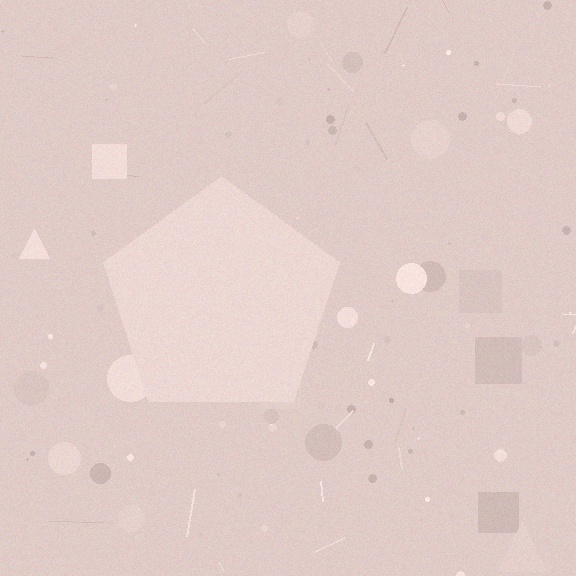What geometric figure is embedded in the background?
A pentagon is embedded in the background.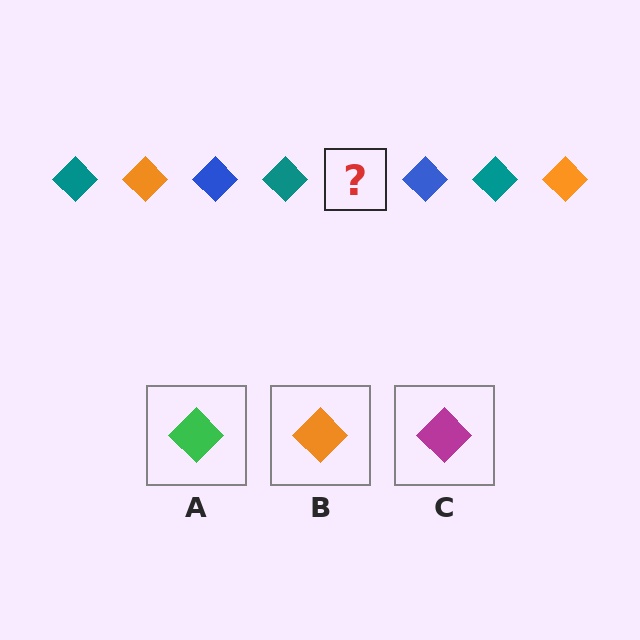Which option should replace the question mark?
Option B.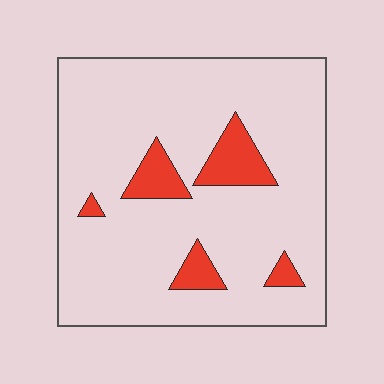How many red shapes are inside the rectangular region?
5.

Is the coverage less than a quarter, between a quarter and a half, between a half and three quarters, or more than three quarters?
Less than a quarter.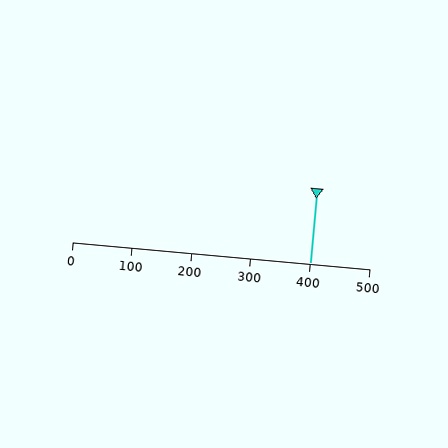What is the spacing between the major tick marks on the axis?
The major ticks are spaced 100 apart.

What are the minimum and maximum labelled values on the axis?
The axis runs from 0 to 500.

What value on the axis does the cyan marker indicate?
The marker indicates approximately 400.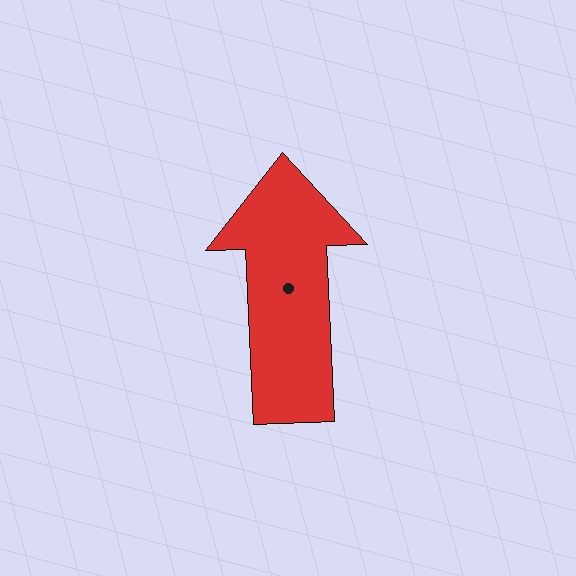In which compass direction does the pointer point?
North.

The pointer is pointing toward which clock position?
Roughly 12 o'clock.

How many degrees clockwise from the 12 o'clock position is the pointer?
Approximately 358 degrees.